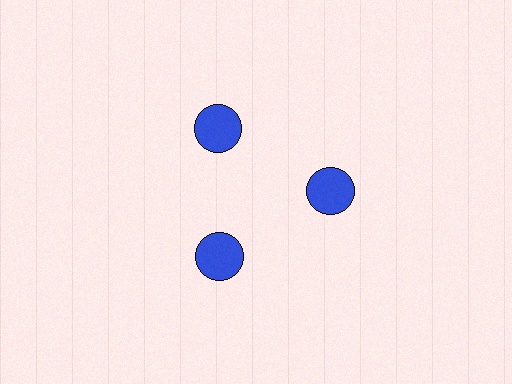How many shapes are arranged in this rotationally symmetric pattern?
There are 3 shapes, arranged in 3 groups of 1.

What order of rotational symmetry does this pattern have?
This pattern has 3-fold rotational symmetry.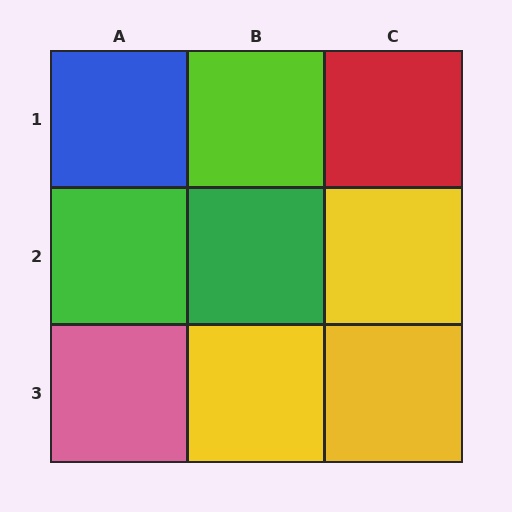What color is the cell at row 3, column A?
Pink.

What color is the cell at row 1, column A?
Blue.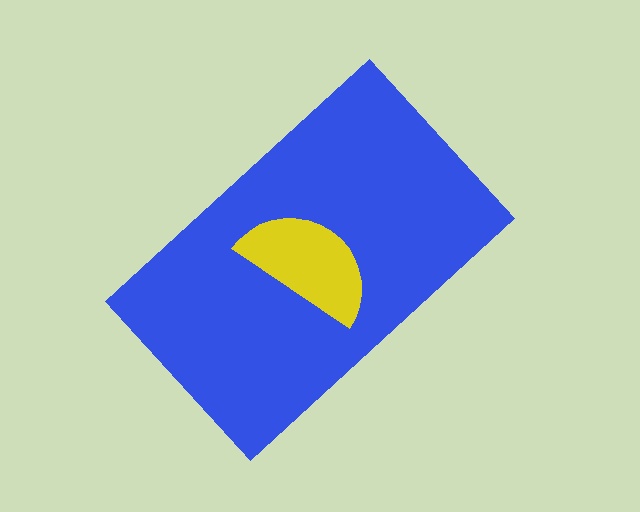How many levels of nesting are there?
2.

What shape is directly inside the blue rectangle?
The yellow semicircle.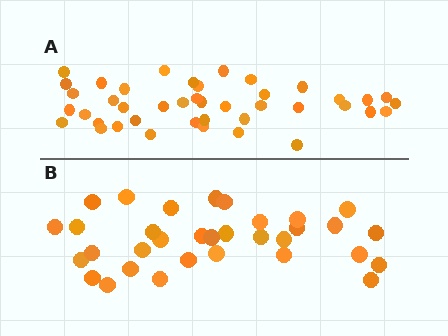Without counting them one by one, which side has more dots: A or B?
Region A (the top region) has more dots.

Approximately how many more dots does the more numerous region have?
Region A has roughly 8 or so more dots than region B.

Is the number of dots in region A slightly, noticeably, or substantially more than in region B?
Region A has noticeably more, but not dramatically so. The ratio is roughly 1.3 to 1.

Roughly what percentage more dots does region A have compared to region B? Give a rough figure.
About 25% more.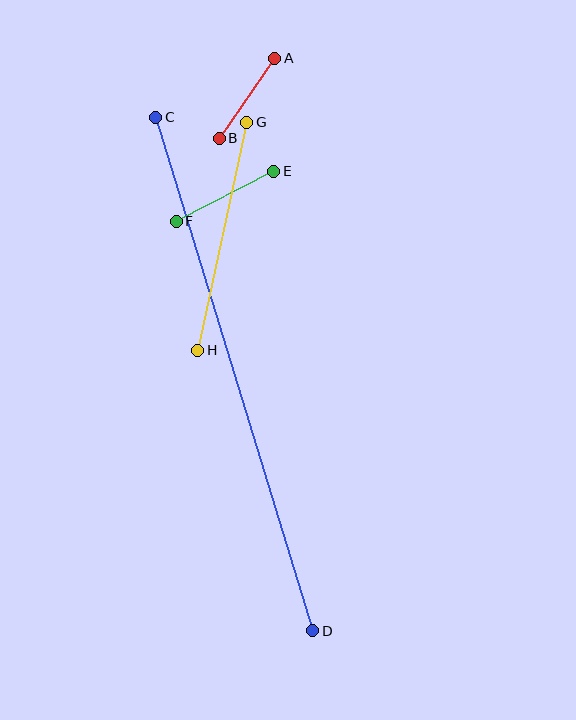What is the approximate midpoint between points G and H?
The midpoint is at approximately (222, 236) pixels.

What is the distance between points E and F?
The distance is approximately 110 pixels.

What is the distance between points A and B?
The distance is approximately 98 pixels.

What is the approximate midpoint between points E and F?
The midpoint is at approximately (225, 196) pixels.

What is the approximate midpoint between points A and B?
The midpoint is at approximately (247, 98) pixels.